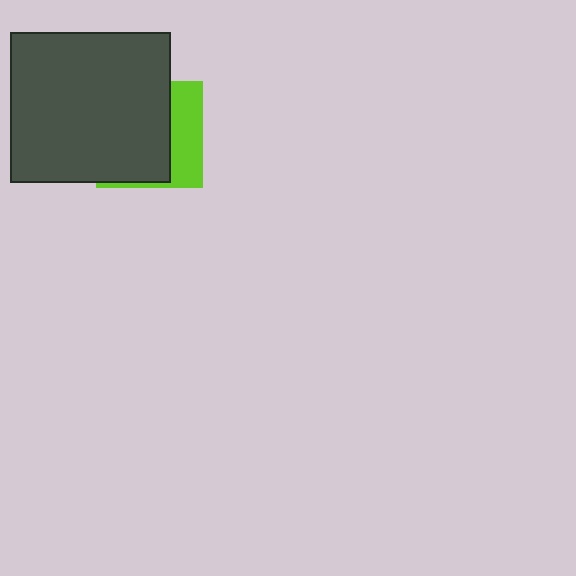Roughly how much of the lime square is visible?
A small part of it is visible (roughly 32%).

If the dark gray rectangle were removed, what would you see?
You would see the complete lime square.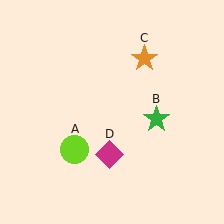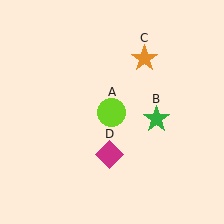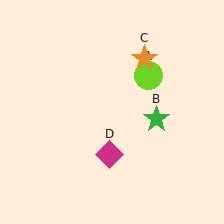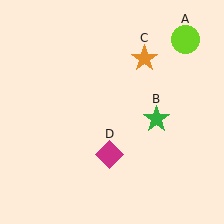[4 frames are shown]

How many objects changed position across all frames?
1 object changed position: lime circle (object A).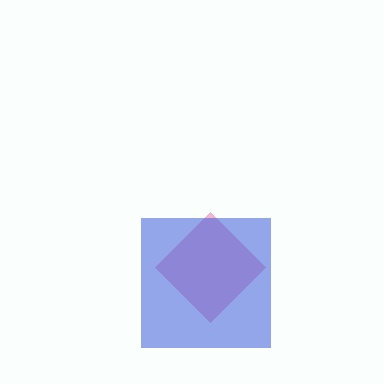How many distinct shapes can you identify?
There are 2 distinct shapes: a pink diamond, a blue square.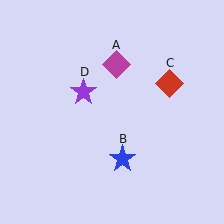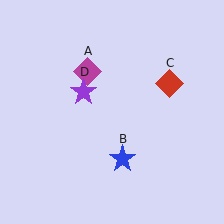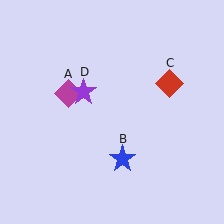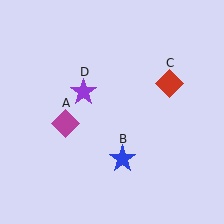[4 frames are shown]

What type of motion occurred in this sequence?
The magenta diamond (object A) rotated counterclockwise around the center of the scene.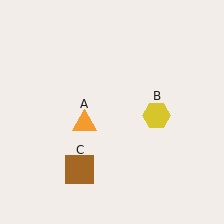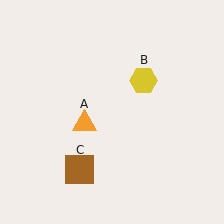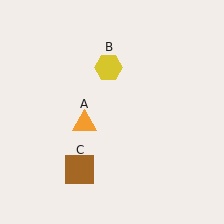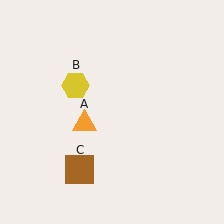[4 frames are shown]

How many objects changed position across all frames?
1 object changed position: yellow hexagon (object B).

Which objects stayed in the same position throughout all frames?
Orange triangle (object A) and brown square (object C) remained stationary.